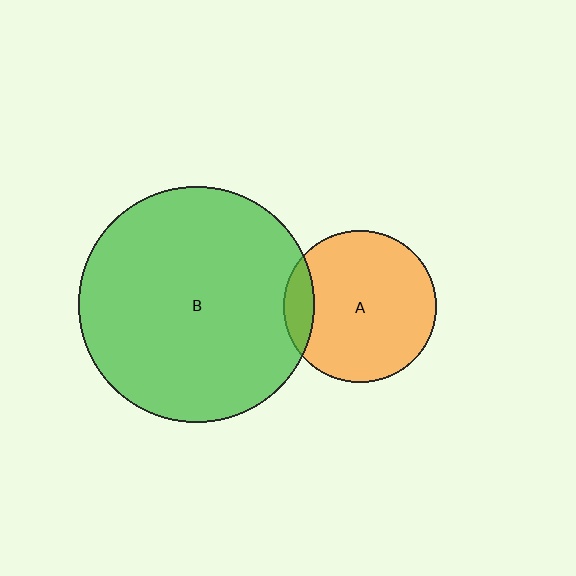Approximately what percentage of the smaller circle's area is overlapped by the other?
Approximately 10%.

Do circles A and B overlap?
Yes.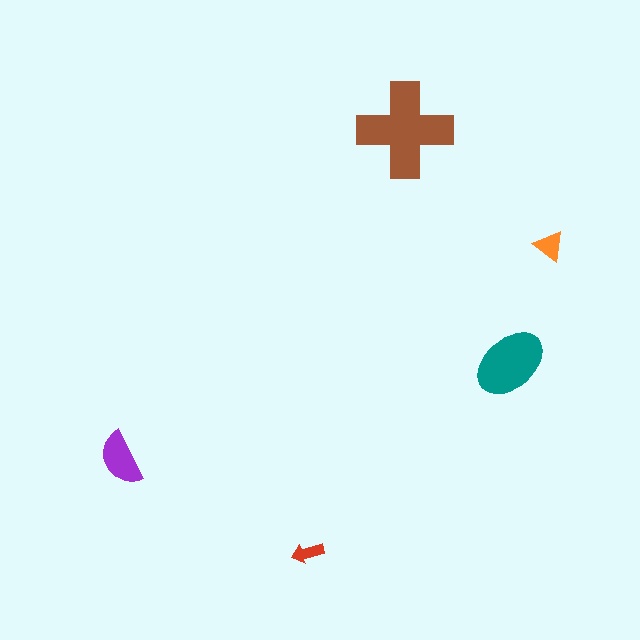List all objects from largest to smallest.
The brown cross, the teal ellipse, the purple semicircle, the orange triangle, the red arrow.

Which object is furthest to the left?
The purple semicircle is leftmost.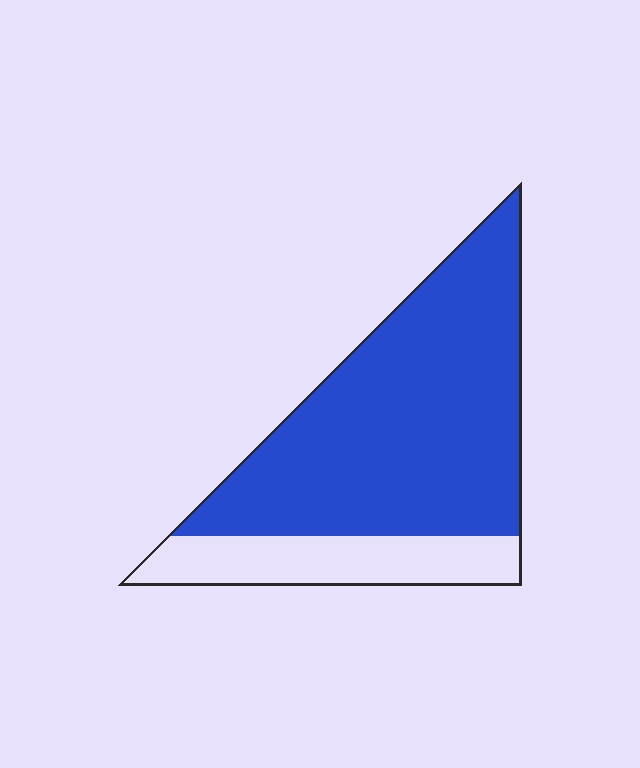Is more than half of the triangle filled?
Yes.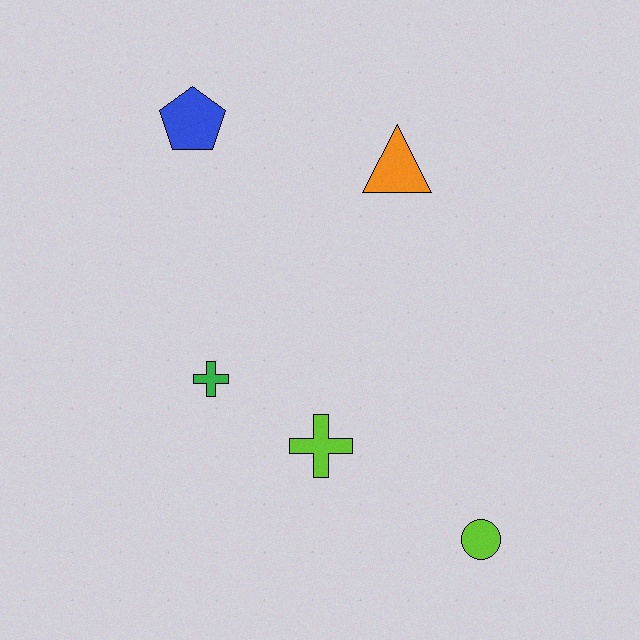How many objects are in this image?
There are 5 objects.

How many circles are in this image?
There is 1 circle.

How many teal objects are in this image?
There are no teal objects.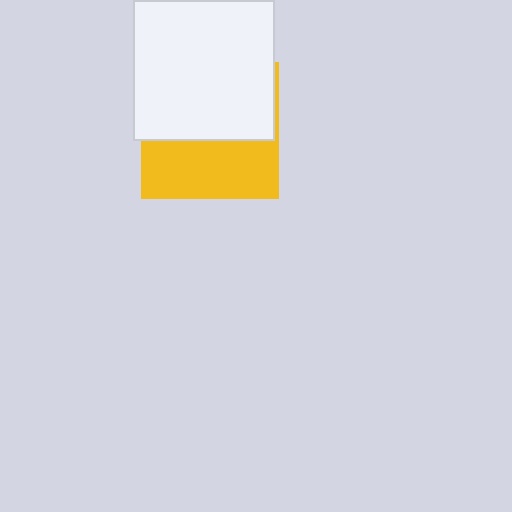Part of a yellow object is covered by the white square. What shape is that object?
It is a square.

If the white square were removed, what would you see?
You would see the complete yellow square.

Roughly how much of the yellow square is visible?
A small part of it is visible (roughly 44%).